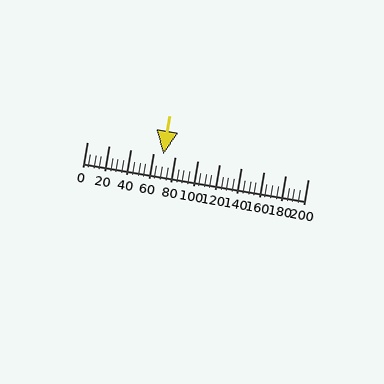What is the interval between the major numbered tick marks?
The major tick marks are spaced 20 units apart.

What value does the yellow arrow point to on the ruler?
The yellow arrow points to approximately 69.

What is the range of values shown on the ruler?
The ruler shows values from 0 to 200.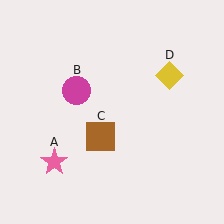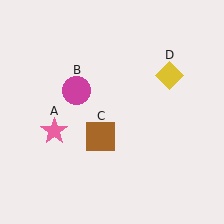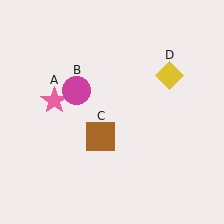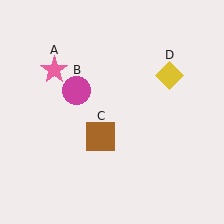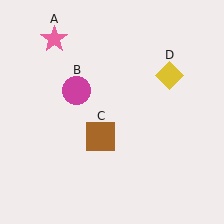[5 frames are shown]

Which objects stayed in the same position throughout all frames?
Magenta circle (object B) and brown square (object C) and yellow diamond (object D) remained stationary.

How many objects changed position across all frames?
1 object changed position: pink star (object A).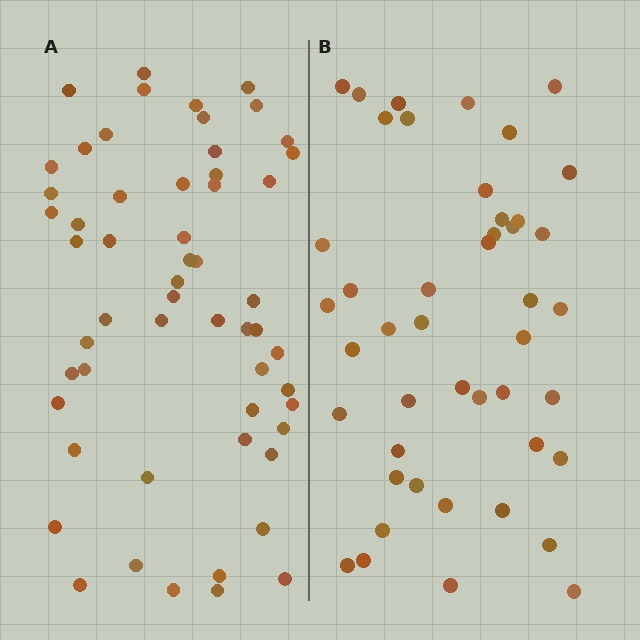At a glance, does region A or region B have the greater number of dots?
Region A (the left region) has more dots.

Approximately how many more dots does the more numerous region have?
Region A has roughly 12 or so more dots than region B.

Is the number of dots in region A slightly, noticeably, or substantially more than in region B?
Region A has only slightly more — the two regions are fairly close. The ratio is roughly 1.2 to 1.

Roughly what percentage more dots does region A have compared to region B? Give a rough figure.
About 25% more.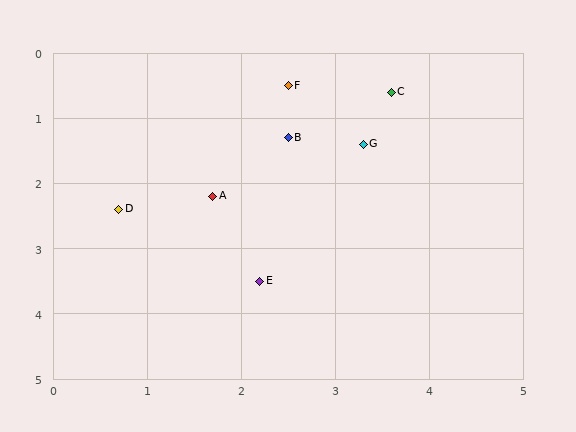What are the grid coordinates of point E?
Point E is at approximately (2.2, 3.5).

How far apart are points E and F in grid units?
Points E and F are about 3.0 grid units apart.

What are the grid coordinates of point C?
Point C is at approximately (3.6, 0.6).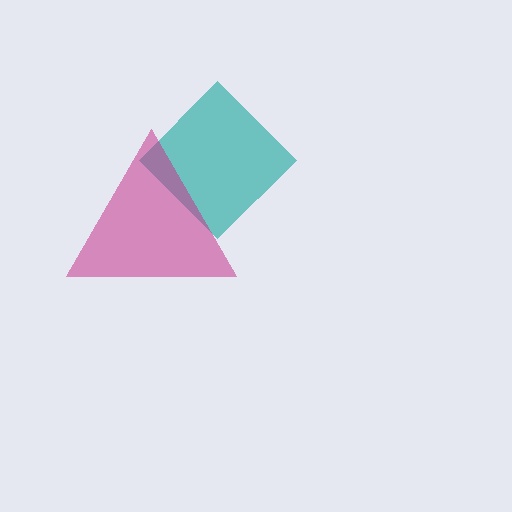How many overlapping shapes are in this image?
There are 2 overlapping shapes in the image.